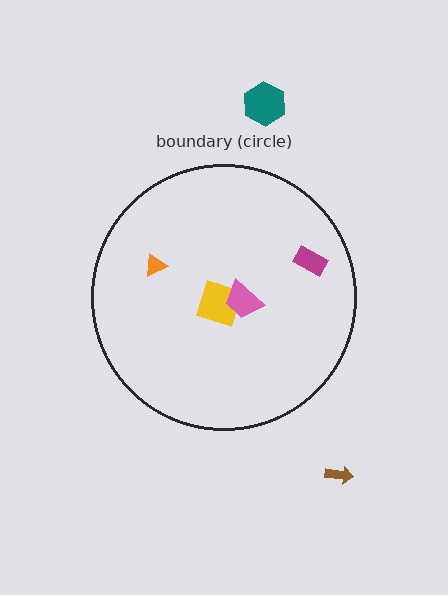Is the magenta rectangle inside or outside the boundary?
Inside.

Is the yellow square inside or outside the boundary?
Inside.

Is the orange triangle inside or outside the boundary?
Inside.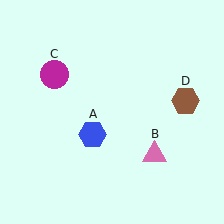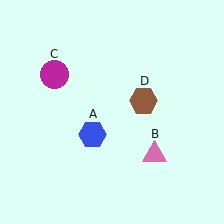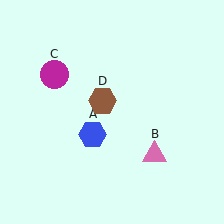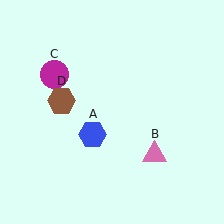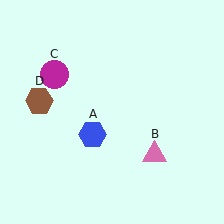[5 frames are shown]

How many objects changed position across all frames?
1 object changed position: brown hexagon (object D).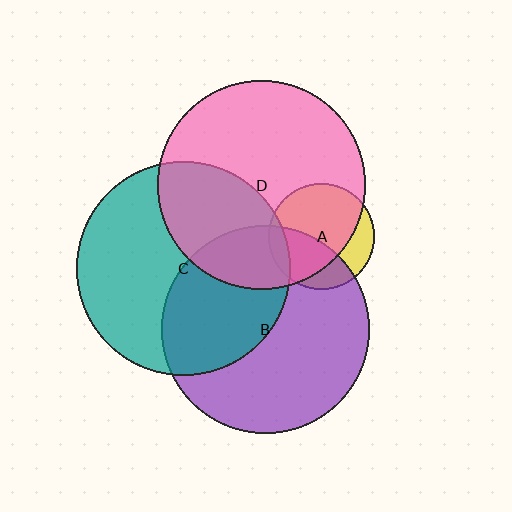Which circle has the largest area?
Circle C (teal).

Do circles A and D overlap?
Yes.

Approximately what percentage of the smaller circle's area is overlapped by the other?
Approximately 75%.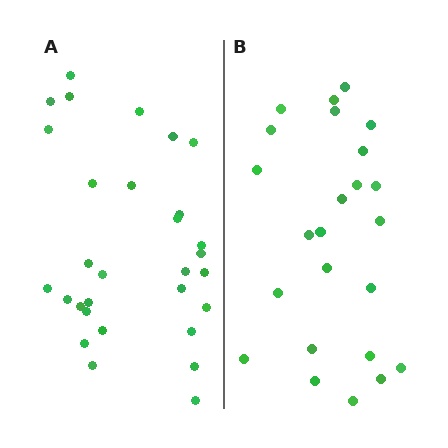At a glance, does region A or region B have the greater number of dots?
Region A (the left region) has more dots.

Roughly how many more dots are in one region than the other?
Region A has about 6 more dots than region B.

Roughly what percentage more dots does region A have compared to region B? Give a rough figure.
About 25% more.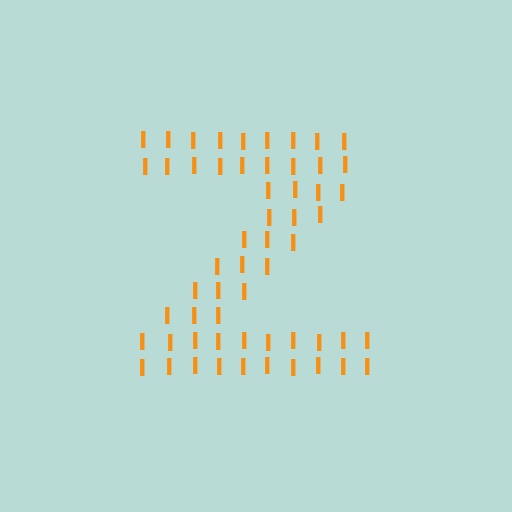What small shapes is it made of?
It is made of small letter I's.